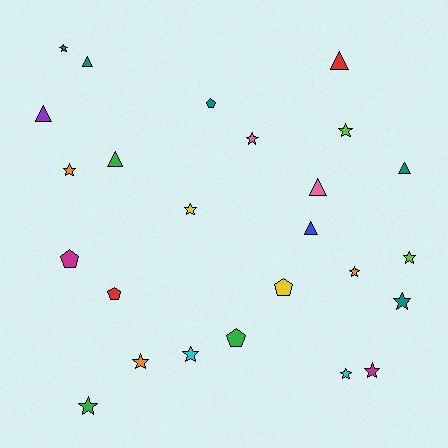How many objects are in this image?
There are 25 objects.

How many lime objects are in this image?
There are 2 lime objects.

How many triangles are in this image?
There are 7 triangles.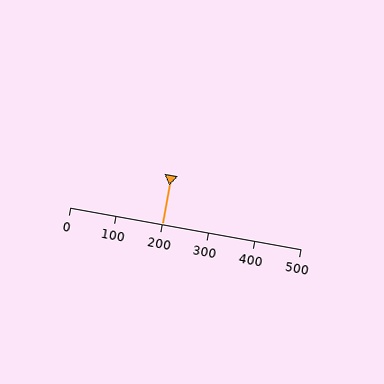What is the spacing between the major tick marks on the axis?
The major ticks are spaced 100 apart.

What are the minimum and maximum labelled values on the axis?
The axis runs from 0 to 500.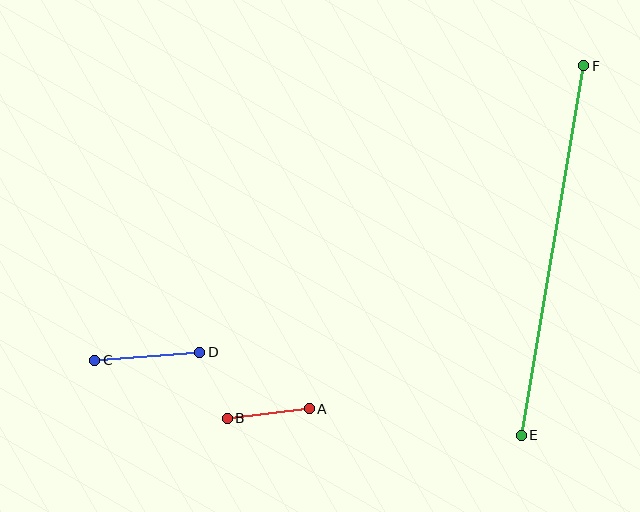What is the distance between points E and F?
The distance is approximately 375 pixels.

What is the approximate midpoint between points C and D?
The midpoint is at approximately (147, 356) pixels.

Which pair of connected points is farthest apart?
Points E and F are farthest apart.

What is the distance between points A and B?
The distance is approximately 83 pixels.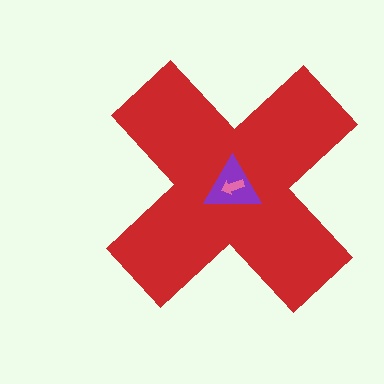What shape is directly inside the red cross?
The purple triangle.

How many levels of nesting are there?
3.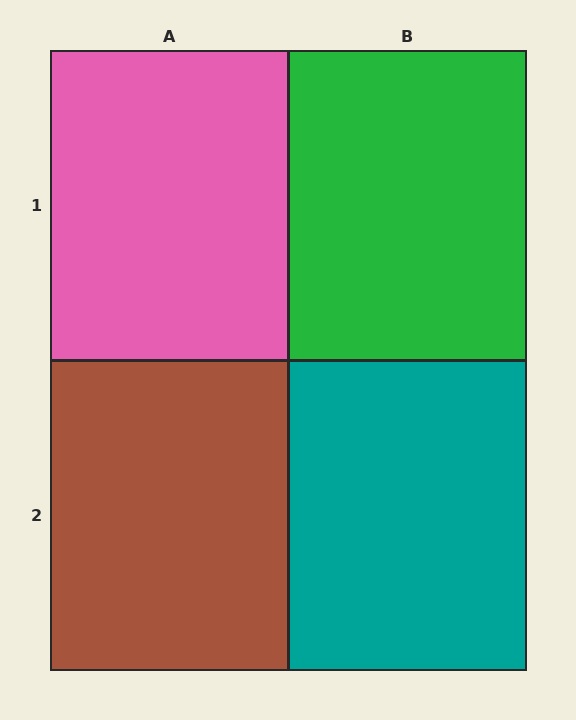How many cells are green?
1 cell is green.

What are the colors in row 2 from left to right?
Brown, teal.